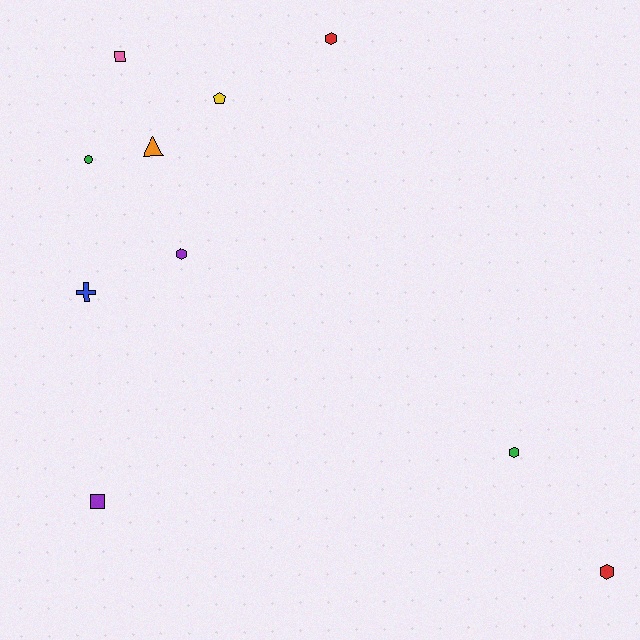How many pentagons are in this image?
There is 1 pentagon.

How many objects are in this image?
There are 10 objects.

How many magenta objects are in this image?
There are no magenta objects.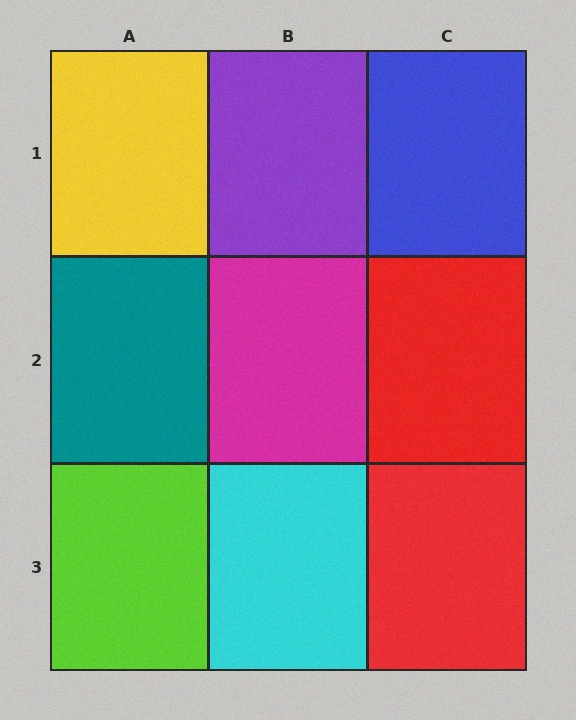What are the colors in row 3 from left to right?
Lime, cyan, red.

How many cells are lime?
1 cell is lime.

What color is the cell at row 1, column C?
Blue.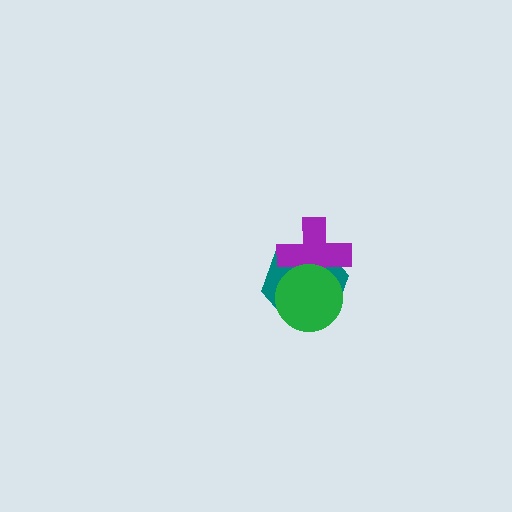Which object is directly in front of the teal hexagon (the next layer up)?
The purple cross is directly in front of the teal hexagon.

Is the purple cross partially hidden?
Yes, it is partially covered by another shape.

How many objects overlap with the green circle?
2 objects overlap with the green circle.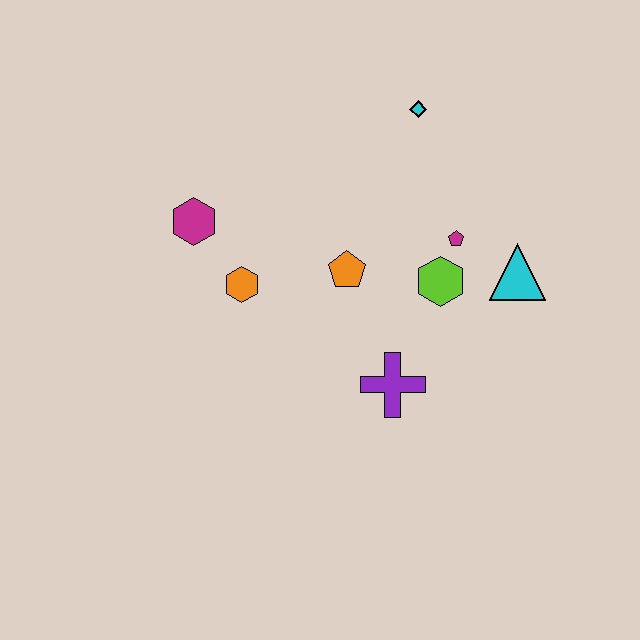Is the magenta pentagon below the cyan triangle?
No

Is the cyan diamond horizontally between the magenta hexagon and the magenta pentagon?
Yes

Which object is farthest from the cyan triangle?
The magenta hexagon is farthest from the cyan triangle.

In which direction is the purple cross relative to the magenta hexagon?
The purple cross is to the right of the magenta hexagon.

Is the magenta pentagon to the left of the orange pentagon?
No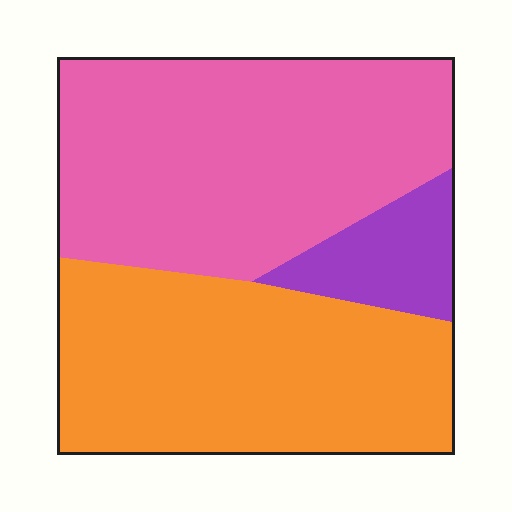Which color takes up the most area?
Pink, at roughly 50%.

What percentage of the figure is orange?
Orange covers roughly 40% of the figure.